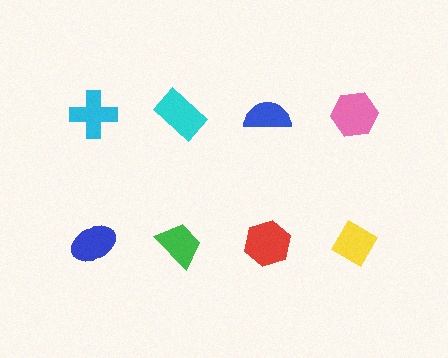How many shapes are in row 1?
4 shapes.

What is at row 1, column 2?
A cyan rectangle.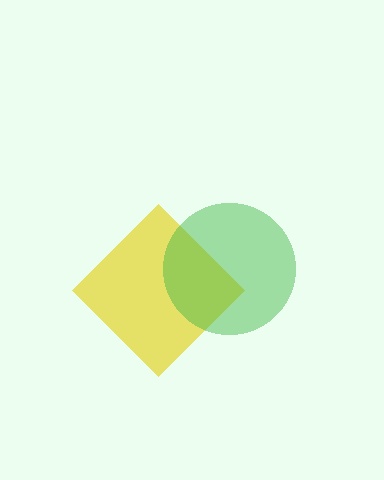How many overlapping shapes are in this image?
There are 2 overlapping shapes in the image.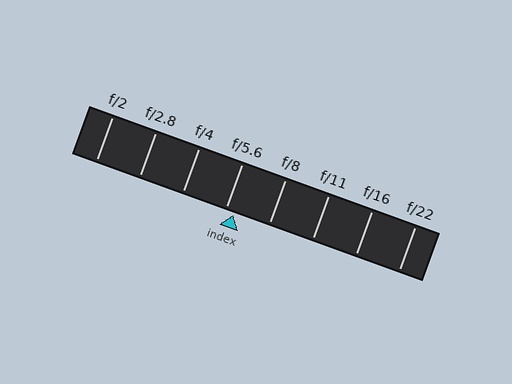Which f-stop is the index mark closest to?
The index mark is closest to f/5.6.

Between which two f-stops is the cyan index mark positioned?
The index mark is between f/5.6 and f/8.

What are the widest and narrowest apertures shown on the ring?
The widest aperture shown is f/2 and the narrowest is f/22.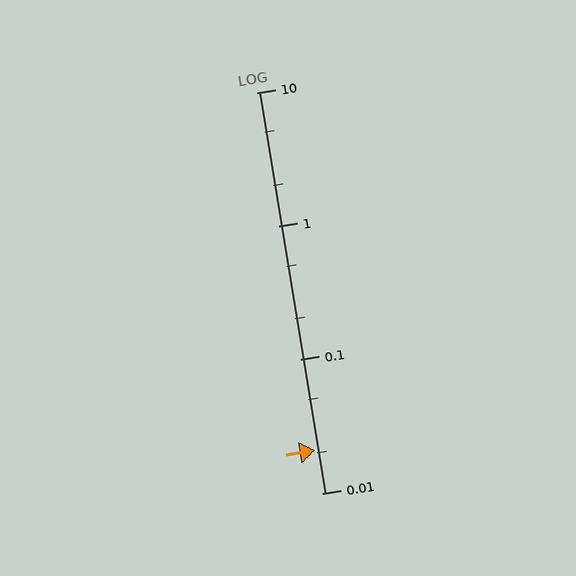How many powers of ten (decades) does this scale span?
The scale spans 3 decades, from 0.01 to 10.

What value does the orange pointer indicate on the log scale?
The pointer indicates approximately 0.021.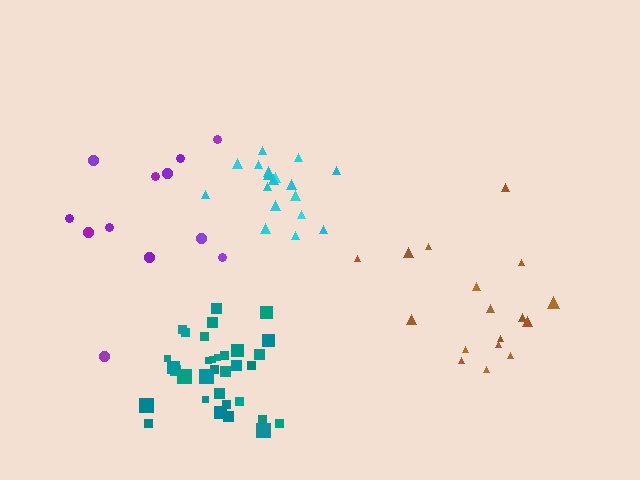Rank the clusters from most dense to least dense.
teal, cyan, purple, brown.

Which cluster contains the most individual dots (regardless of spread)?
Teal (34).